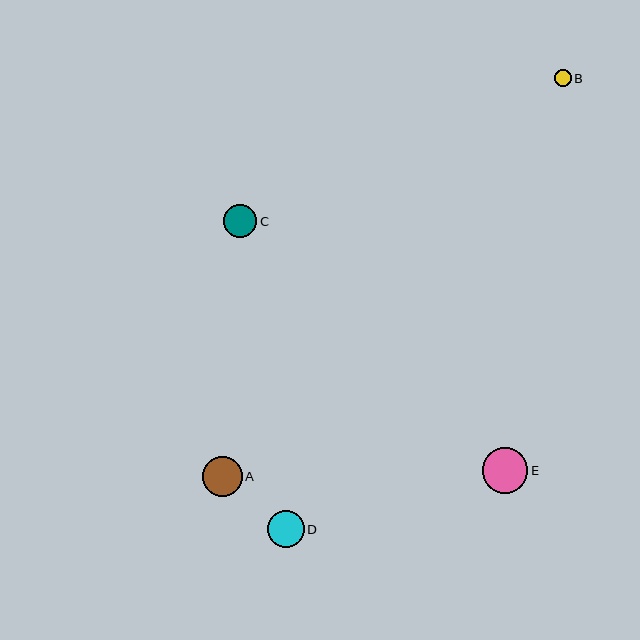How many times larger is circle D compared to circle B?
Circle D is approximately 2.2 times the size of circle B.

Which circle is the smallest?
Circle B is the smallest with a size of approximately 17 pixels.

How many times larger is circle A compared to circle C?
Circle A is approximately 1.2 times the size of circle C.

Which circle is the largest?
Circle E is the largest with a size of approximately 45 pixels.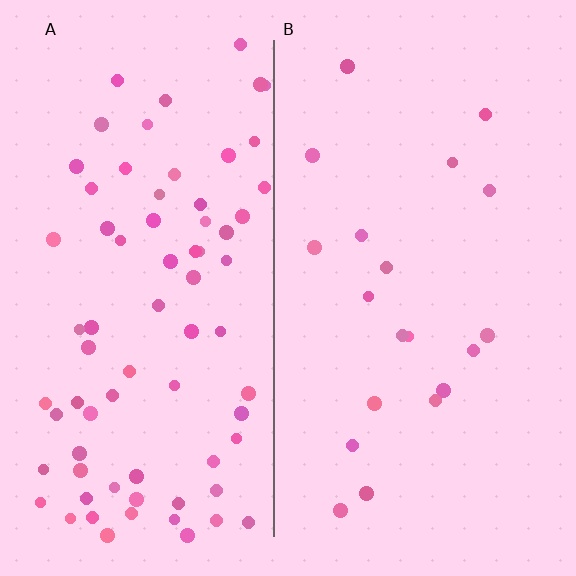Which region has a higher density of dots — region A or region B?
A (the left).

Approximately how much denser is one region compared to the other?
Approximately 3.7× — region A over region B.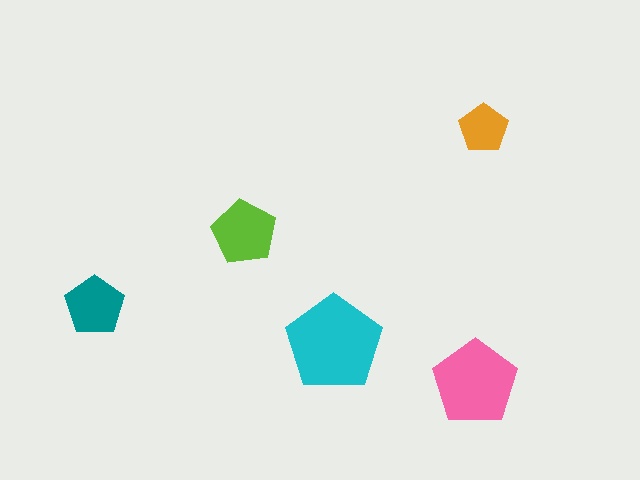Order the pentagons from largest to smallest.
the cyan one, the pink one, the lime one, the teal one, the orange one.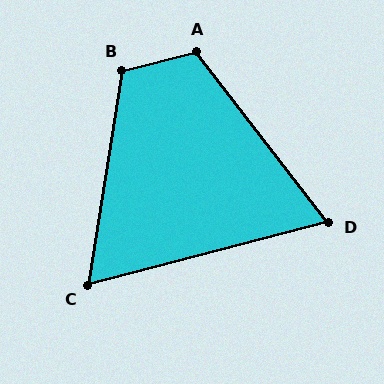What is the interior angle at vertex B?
Approximately 113 degrees (obtuse).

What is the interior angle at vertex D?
Approximately 67 degrees (acute).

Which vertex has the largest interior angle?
A, at approximately 114 degrees.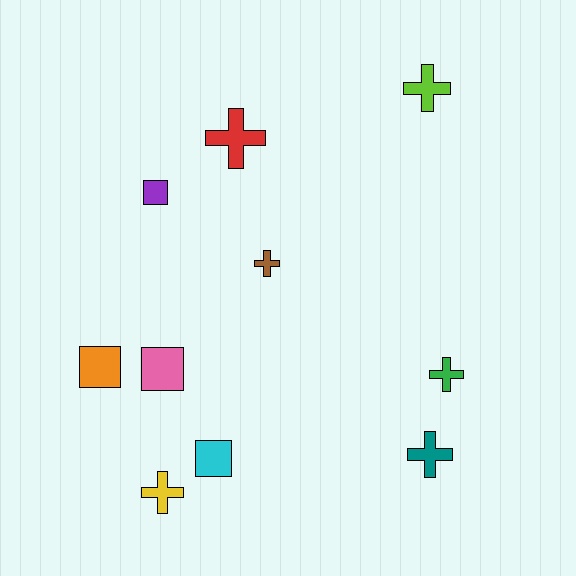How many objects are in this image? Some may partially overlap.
There are 10 objects.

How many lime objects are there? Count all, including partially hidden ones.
There is 1 lime object.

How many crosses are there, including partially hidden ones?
There are 6 crosses.